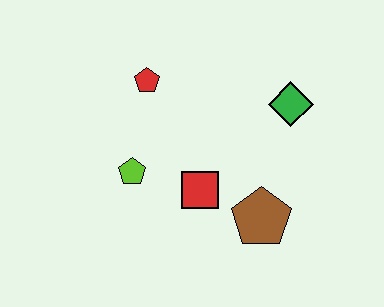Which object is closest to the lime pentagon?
The red square is closest to the lime pentagon.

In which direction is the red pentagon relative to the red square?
The red pentagon is above the red square.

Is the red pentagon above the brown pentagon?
Yes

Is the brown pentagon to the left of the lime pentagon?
No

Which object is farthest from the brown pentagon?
The red pentagon is farthest from the brown pentagon.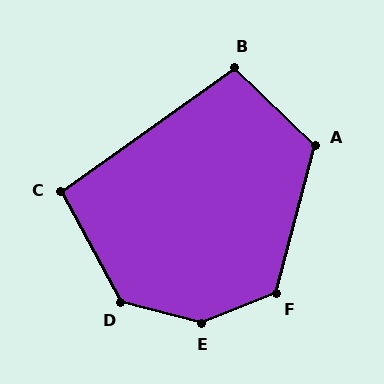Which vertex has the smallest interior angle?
C, at approximately 97 degrees.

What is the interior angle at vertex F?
Approximately 127 degrees (obtuse).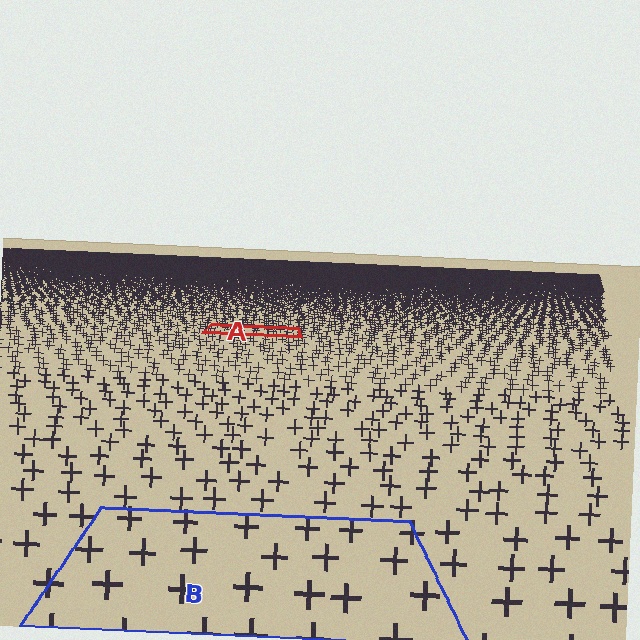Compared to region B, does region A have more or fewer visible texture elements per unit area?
Region A has more texture elements per unit area — they are packed more densely because it is farther away.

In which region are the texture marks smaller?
The texture marks are smaller in region A, because it is farther away.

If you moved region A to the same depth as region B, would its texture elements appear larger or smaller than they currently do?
They would appear larger. At a closer depth, the same texture elements are projected at a bigger on-screen size.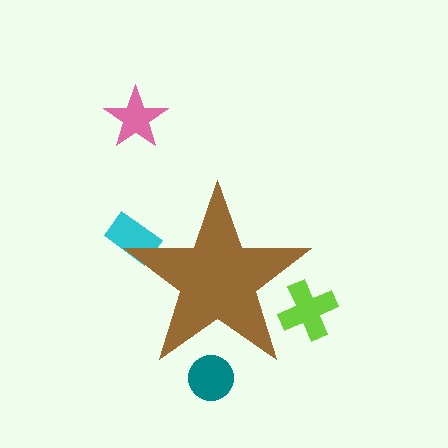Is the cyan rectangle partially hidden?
Yes, the cyan rectangle is partially hidden behind the brown star.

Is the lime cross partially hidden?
Yes, the lime cross is partially hidden behind the brown star.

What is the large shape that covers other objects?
A brown star.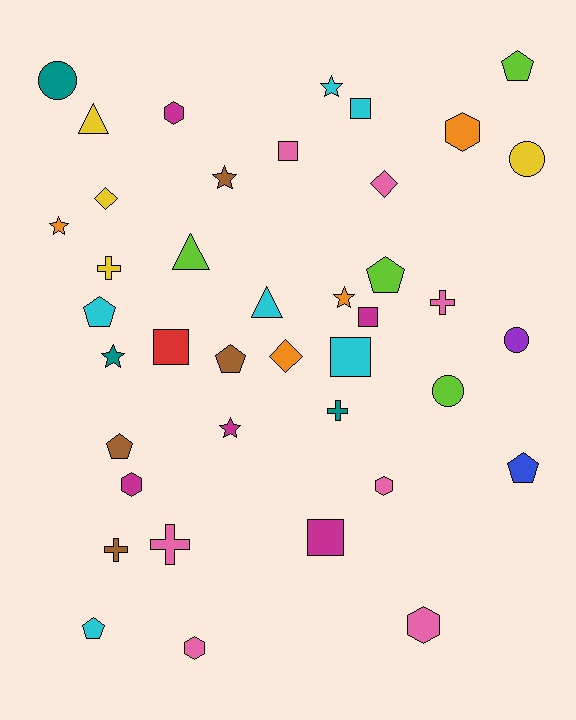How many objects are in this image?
There are 40 objects.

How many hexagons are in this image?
There are 6 hexagons.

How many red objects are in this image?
There is 1 red object.